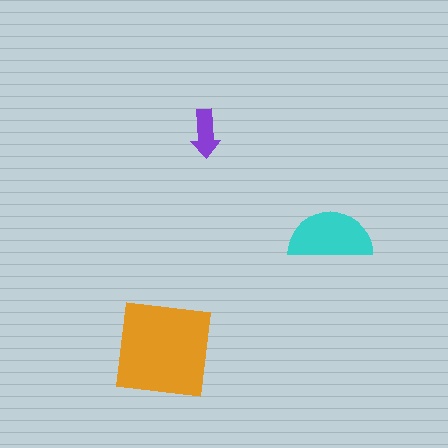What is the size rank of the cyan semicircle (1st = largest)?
2nd.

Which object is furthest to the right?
The cyan semicircle is rightmost.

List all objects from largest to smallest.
The orange square, the cyan semicircle, the purple arrow.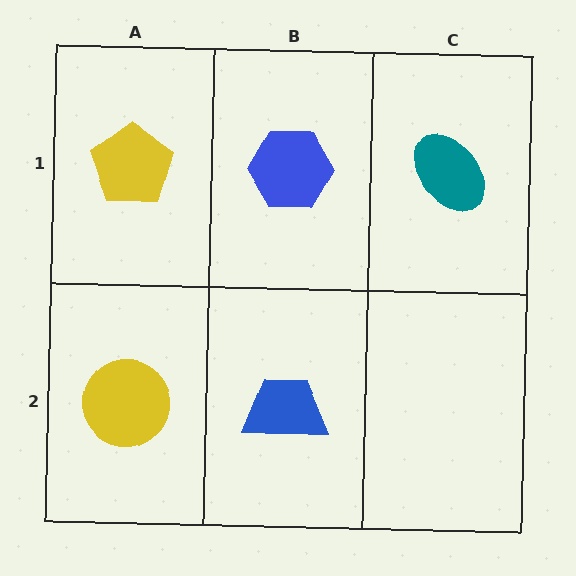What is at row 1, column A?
A yellow pentagon.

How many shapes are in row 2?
2 shapes.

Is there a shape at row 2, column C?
No, that cell is empty.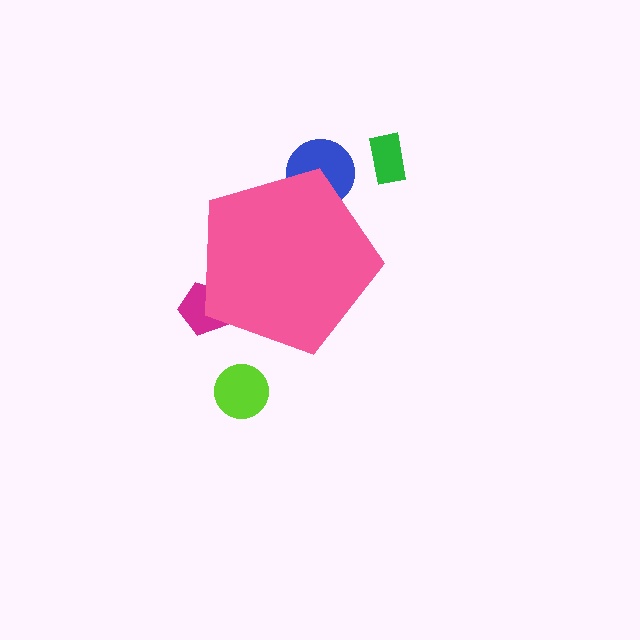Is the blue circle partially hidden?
Yes, the blue circle is partially hidden behind the pink pentagon.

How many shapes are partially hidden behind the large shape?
2 shapes are partially hidden.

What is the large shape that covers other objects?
A pink pentagon.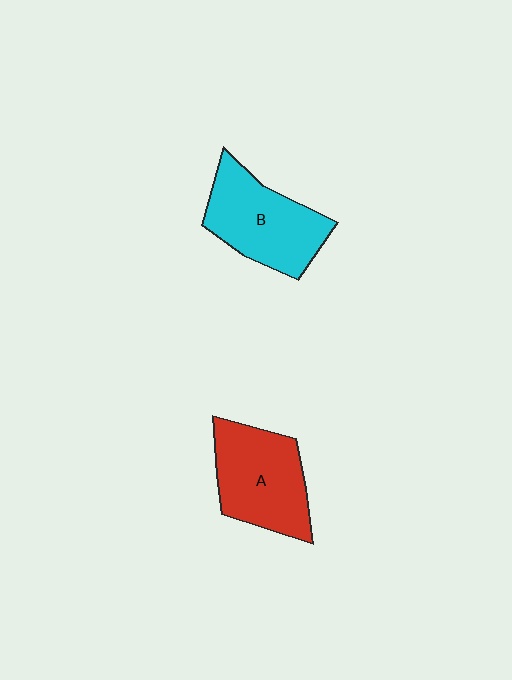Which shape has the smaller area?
Shape A (red).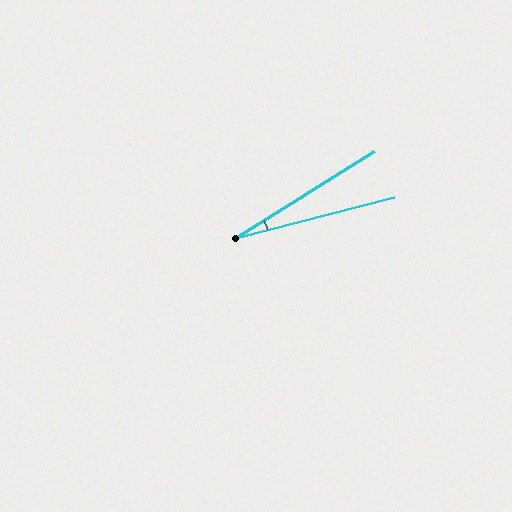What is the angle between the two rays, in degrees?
Approximately 17 degrees.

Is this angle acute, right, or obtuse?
It is acute.